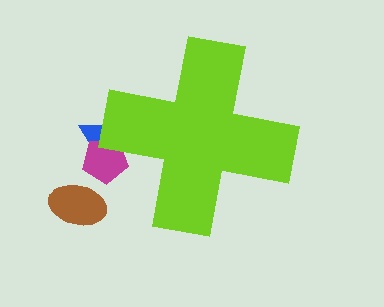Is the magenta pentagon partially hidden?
Yes, the magenta pentagon is partially hidden behind the lime cross.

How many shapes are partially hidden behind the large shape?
2 shapes are partially hidden.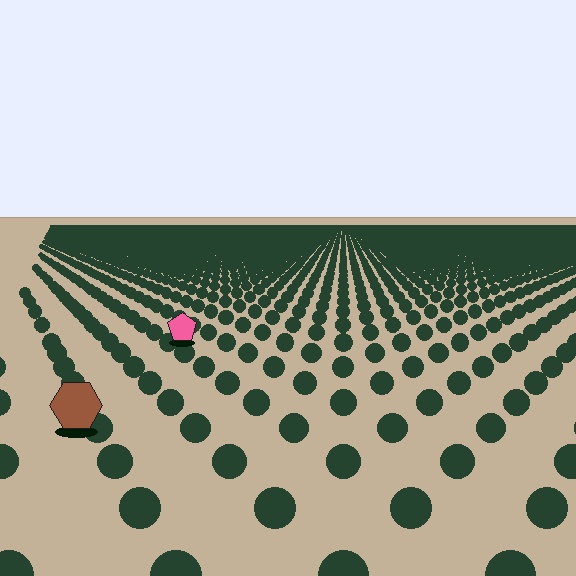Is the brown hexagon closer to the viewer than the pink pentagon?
Yes. The brown hexagon is closer — you can tell from the texture gradient: the ground texture is coarser near it.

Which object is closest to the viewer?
The brown hexagon is closest. The texture marks near it are larger and more spread out.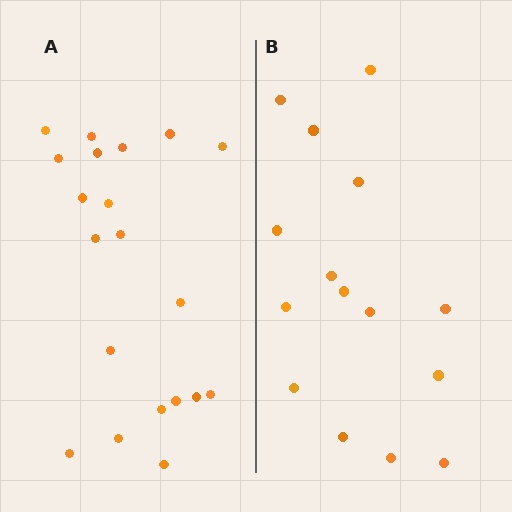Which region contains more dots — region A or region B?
Region A (the left region) has more dots.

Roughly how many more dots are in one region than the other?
Region A has about 5 more dots than region B.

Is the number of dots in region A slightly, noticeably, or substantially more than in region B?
Region A has noticeably more, but not dramatically so. The ratio is roughly 1.3 to 1.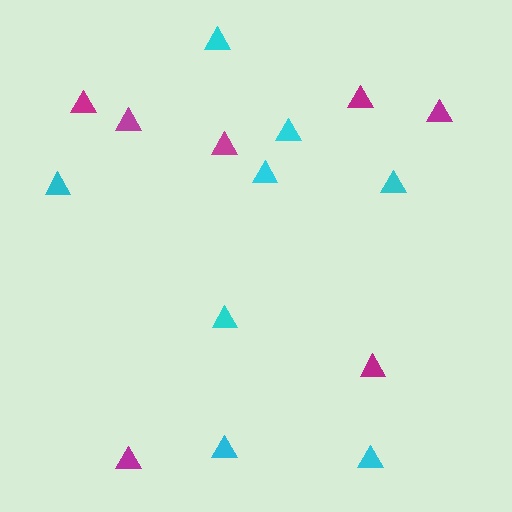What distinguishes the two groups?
There are 2 groups: one group of magenta triangles (7) and one group of cyan triangles (8).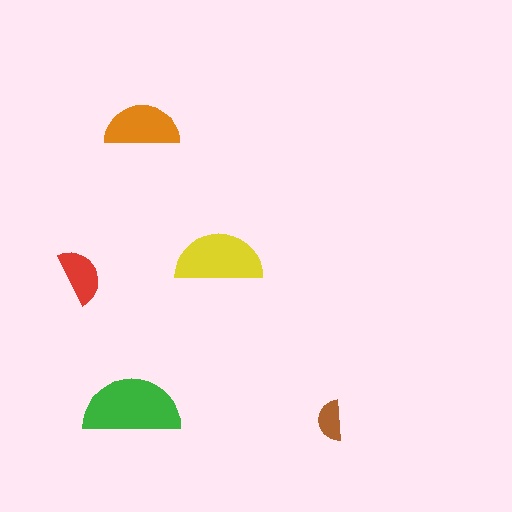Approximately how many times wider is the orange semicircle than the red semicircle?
About 1.5 times wider.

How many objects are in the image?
There are 5 objects in the image.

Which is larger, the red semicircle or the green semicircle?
The green one.